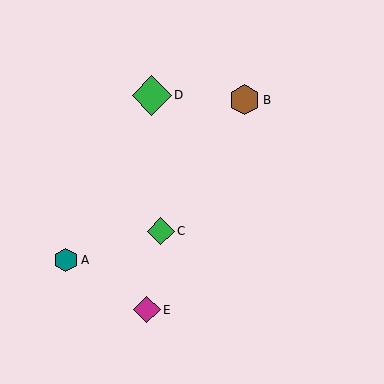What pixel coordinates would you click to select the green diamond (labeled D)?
Click at (152, 95) to select the green diamond D.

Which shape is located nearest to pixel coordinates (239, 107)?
The brown hexagon (labeled B) at (245, 100) is nearest to that location.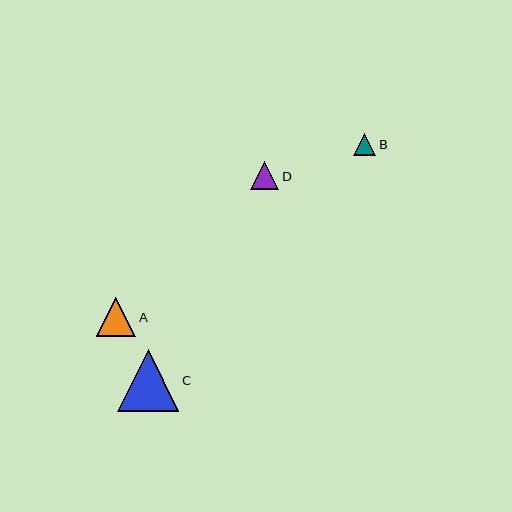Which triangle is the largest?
Triangle C is the largest with a size of approximately 61 pixels.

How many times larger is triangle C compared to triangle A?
Triangle C is approximately 1.6 times the size of triangle A.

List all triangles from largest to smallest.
From largest to smallest: C, A, D, B.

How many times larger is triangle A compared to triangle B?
Triangle A is approximately 1.8 times the size of triangle B.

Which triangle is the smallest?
Triangle B is the smallest with a size of approximately 22 pixels.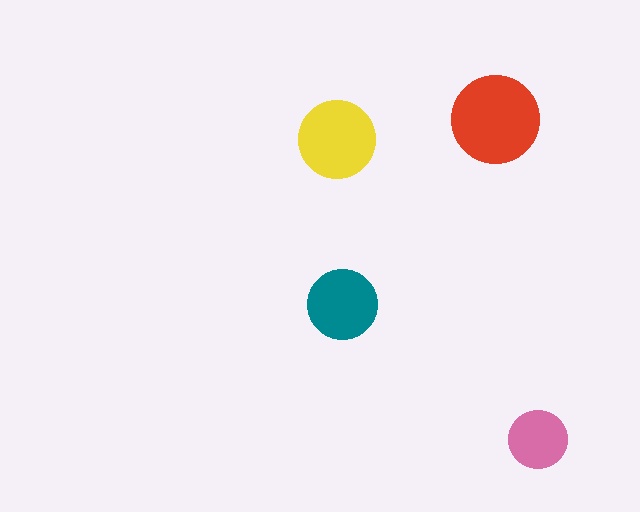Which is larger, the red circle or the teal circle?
The red one.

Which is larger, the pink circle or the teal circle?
The teal one.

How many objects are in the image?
There are 4 objects in the image.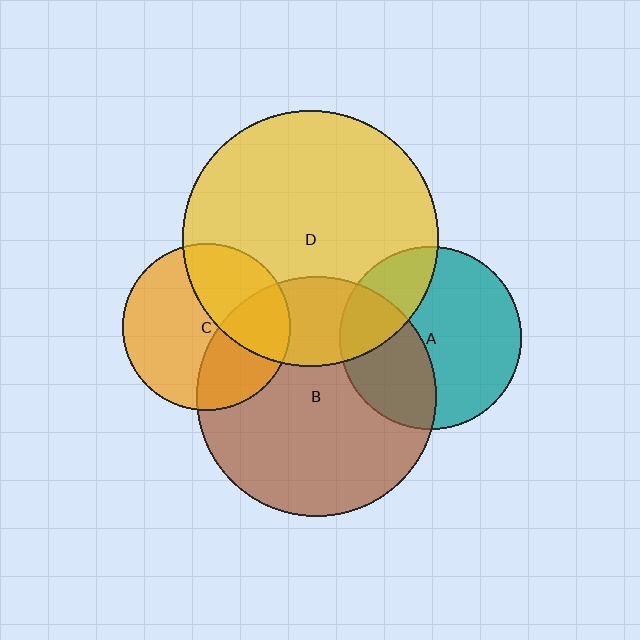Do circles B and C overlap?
Yes.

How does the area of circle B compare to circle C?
Approximately 2.0 times.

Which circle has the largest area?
Circle D (yellow).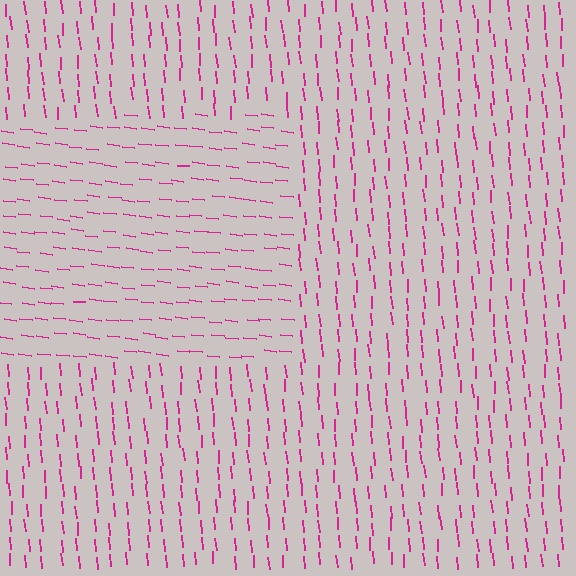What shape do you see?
I see a rectangle.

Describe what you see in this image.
The image is filled with small magenta line segments. A rectangle region in the image has lines oriented differently from the surrounding lines, creating a visible texture boundary.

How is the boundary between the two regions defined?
The boundary is defined purely by a change in line orientation (approximately 78 degrees difference). All lines are the same color and thickness.